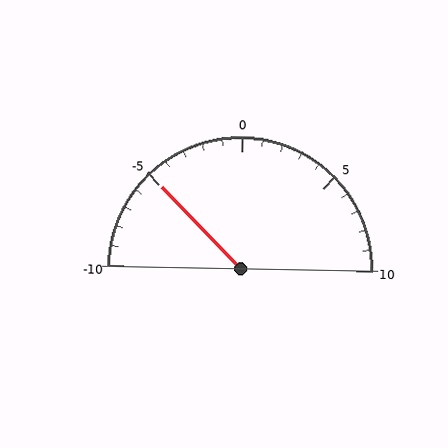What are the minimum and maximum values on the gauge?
The gauge ranges from -10 to 10.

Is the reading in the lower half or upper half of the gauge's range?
The reading is in the lower half of the range (-10 to 10).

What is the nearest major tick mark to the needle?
The nearest major tick mark is -5.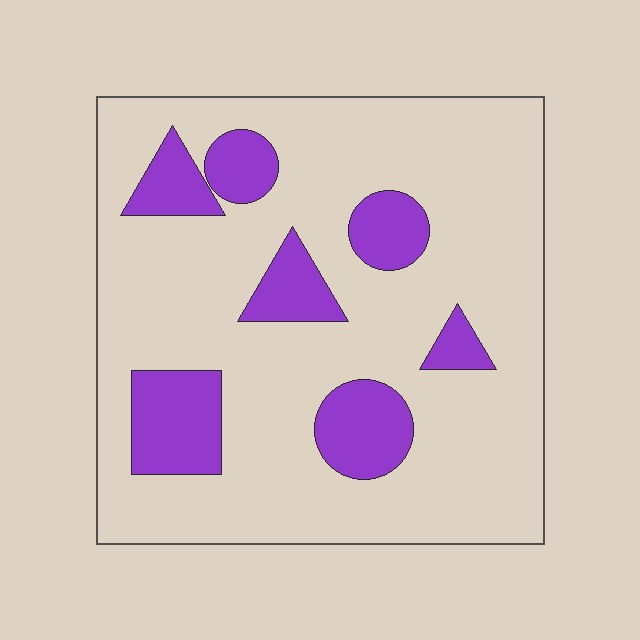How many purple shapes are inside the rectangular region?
7.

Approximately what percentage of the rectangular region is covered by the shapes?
Approximately 20%.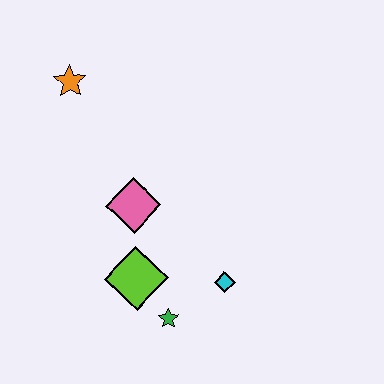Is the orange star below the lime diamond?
No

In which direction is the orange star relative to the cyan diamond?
The orange star is above the cyan diamond.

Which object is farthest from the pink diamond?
The orange star is farthest from the pink diamond.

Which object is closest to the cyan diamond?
The green star is closest to the cyan diamond.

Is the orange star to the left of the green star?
Yes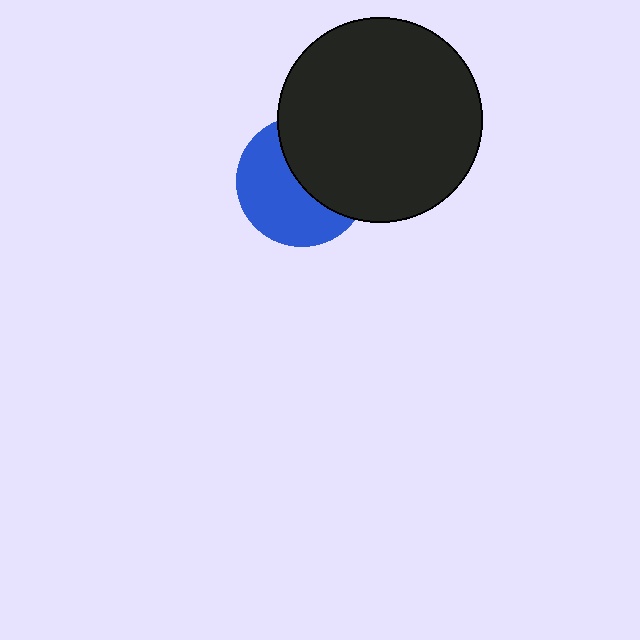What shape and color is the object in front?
The object in front is a black circle.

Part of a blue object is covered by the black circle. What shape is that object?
It is a circle.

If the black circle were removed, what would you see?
You would see the complete blue circle.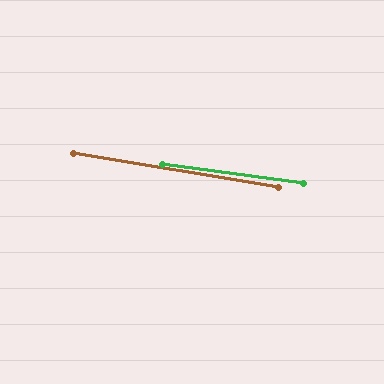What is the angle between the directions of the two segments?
Approximately 2 degrees.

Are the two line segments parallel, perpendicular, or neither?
Parallel — their directions differ by only 1.7°.